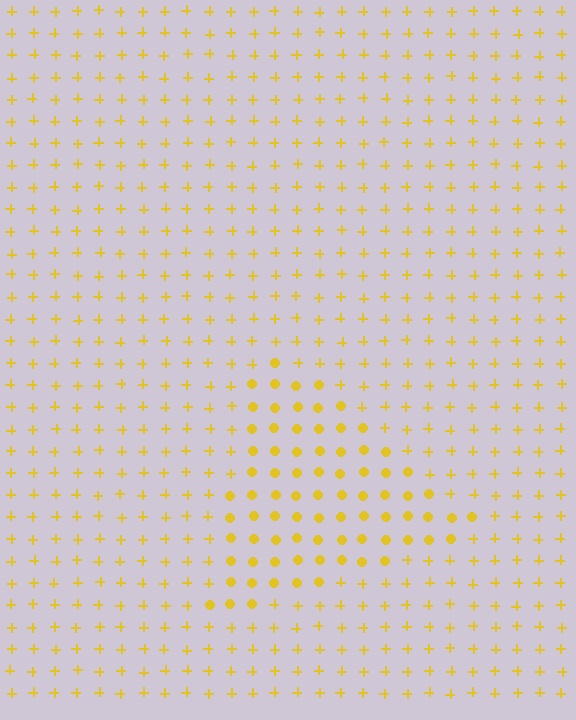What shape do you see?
I see a triangle.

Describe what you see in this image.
The image is filled with small yellow elements arranged in a uniform grid. A triangle-shaped region contains circles, while the surrounding area contains plus signs. The boundary is defined purely by the change in element shape.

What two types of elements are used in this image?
The image uses circles inside the triangle region and plus signs outside it.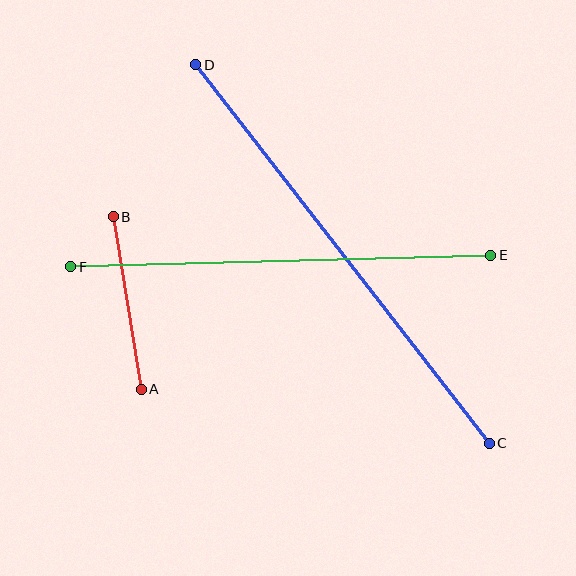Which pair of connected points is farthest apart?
Points C and D are farthest apart.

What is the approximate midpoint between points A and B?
The midpoint is at approximately (127, 303) pixels.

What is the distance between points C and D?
The distance is approximately 479 pixels.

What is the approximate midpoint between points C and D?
The midpoint is at approximately (342, 254) pixels.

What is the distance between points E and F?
The distance is approximately 420 pixels.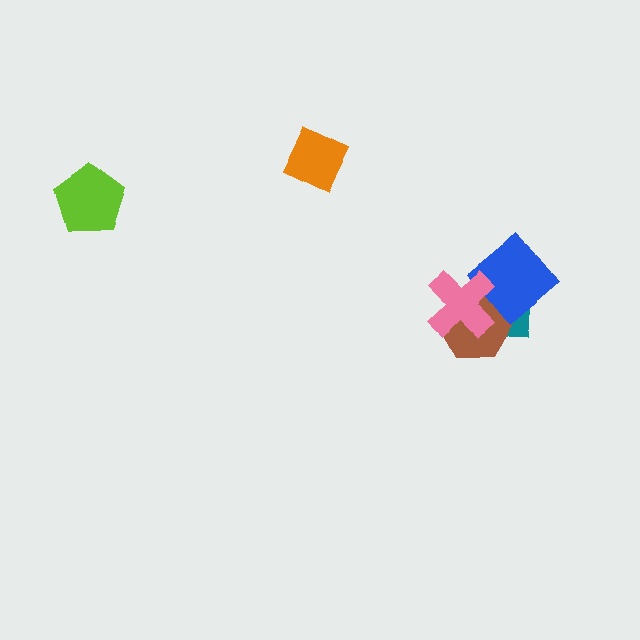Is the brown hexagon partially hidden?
Yes, it is partially covered by another shape.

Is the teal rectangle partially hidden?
Yes, it is partially covered by another shape.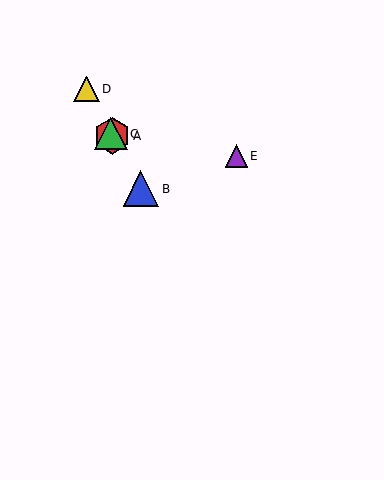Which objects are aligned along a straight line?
Objects A, B, C, D are aligned along a straight line.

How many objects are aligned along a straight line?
4 objects (A, B, C, D) are aligned along a straight line.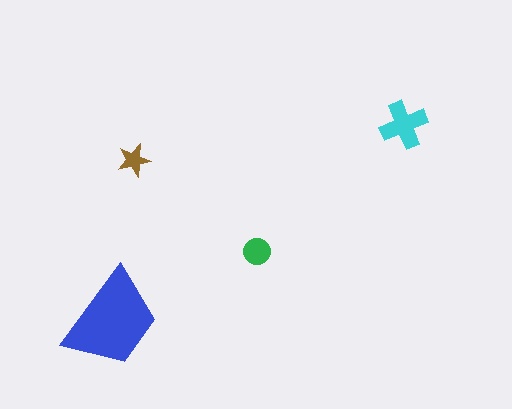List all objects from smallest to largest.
The brown star, the green circle, the cyan cross, the blue trapezoid.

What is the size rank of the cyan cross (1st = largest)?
2nd.